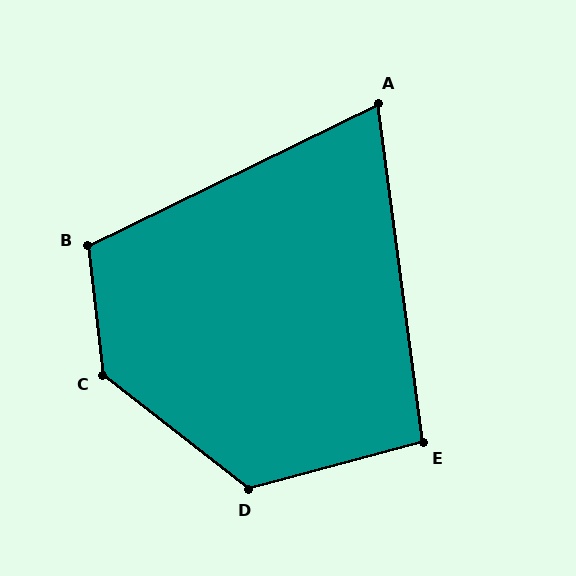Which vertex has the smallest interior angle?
A, at approximately 72 degrees.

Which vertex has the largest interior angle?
C, at approximately 135 degrees.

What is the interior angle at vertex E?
Approximately 98 degrees (obtuse).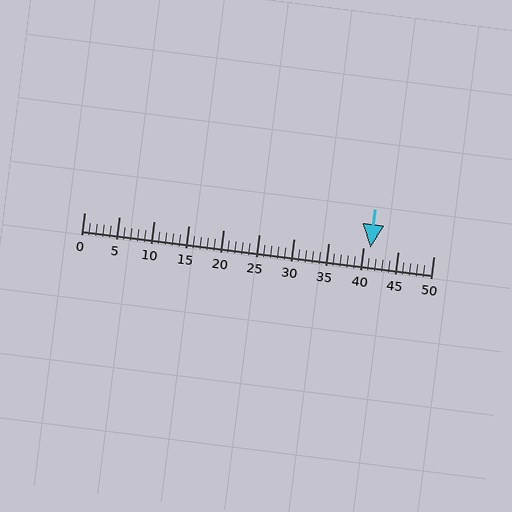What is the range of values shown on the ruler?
The ruler shows values from 0 to 50.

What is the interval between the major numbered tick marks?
The major tick marks are spaced 5 units apart.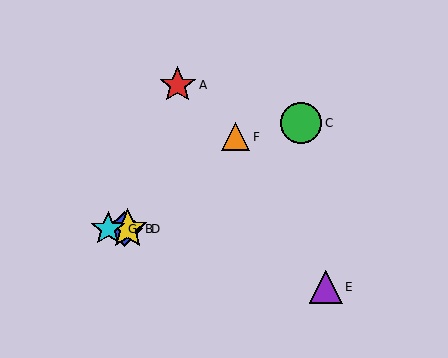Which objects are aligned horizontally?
Objects B, D, G are aligned horizontally.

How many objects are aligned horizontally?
3 objects (B, D, G) are aligned horizontally.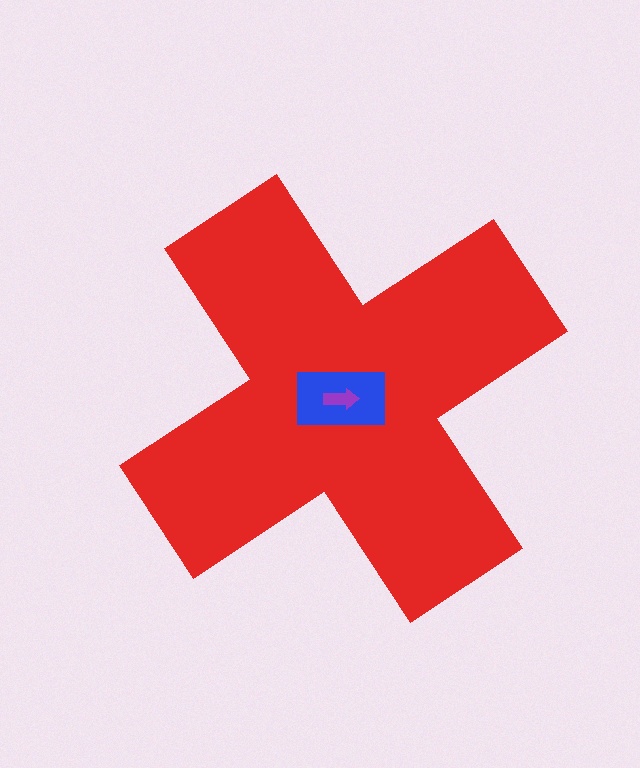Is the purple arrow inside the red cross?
Yes.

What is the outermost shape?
The red cross.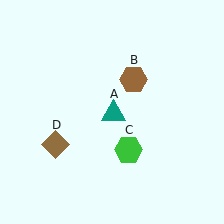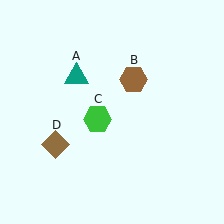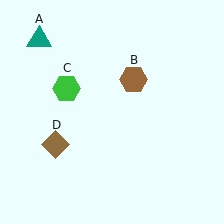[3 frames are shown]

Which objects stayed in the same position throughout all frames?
Brown hexagon (object B) and brown diamond (object D) remained stationary.